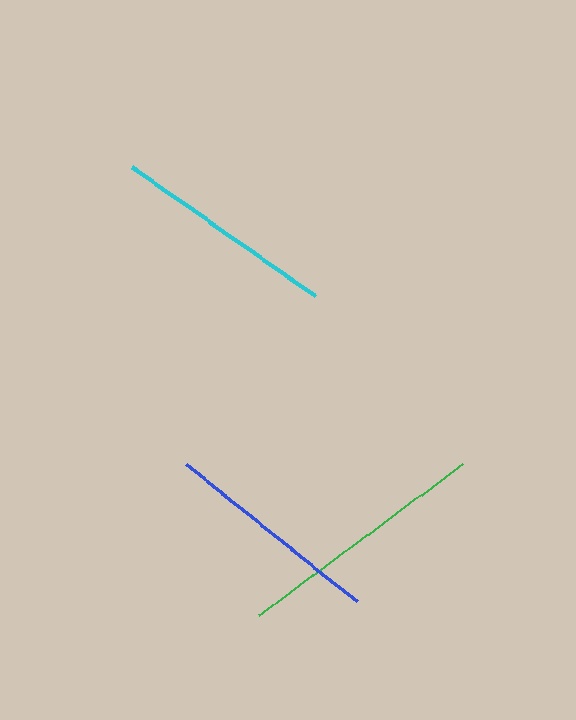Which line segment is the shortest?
The blue line is the shortest at approximately 220 pixels.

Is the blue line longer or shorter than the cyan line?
The cyan line is longer than the blue line.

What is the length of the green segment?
The green segment is approximately 254 pixels long.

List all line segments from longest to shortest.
From longest to shortest: green, cyan, blue.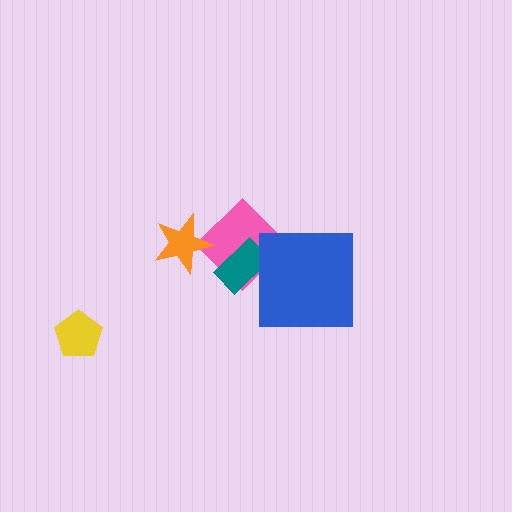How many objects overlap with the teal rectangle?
1 object overlaps with the teal rectangle.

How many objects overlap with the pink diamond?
3 objects overlap with the pink diamond.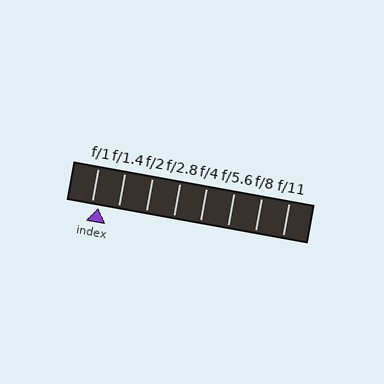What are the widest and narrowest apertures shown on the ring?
The widest aperture shown is f/1 and the narrowest is f/11.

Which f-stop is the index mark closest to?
The index mark is closest to f/1.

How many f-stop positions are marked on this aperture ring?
There are 8 f-stop positions marked.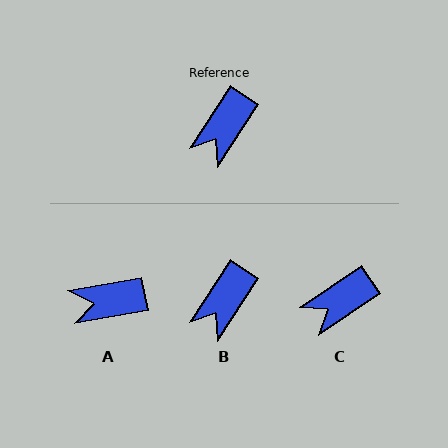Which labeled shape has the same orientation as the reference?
B.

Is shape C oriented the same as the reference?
No, it is off by about 22 degrees.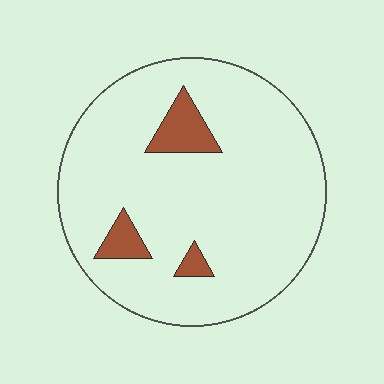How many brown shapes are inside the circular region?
3.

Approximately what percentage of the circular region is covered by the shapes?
Approximately 10%.